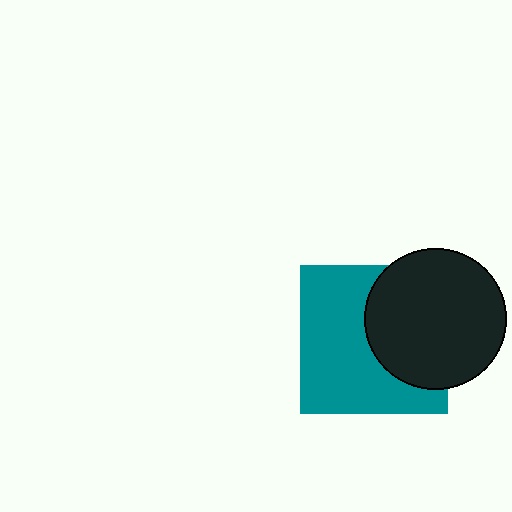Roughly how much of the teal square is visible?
About half of it is visible (roughly 59%).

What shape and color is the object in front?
The object in front is a black circle.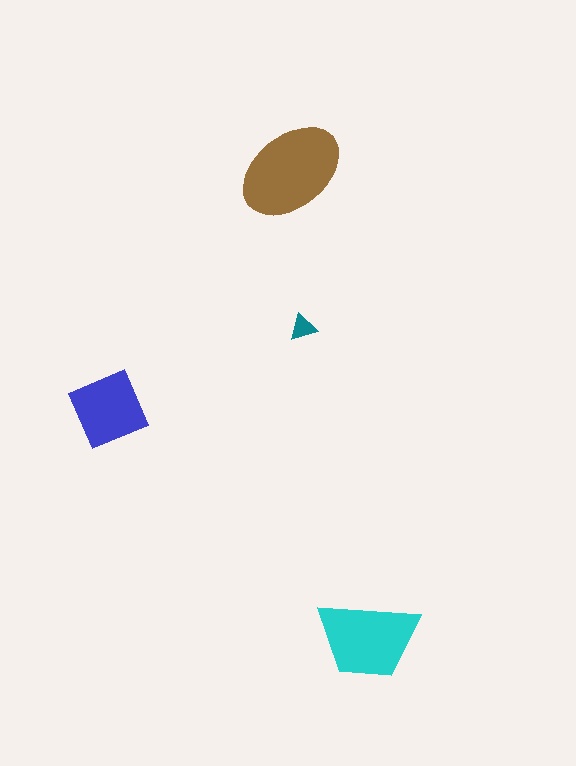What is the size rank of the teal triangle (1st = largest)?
4th.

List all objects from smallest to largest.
The teal triangle, the blue square, the cyan trapezoid, the brown ellipse.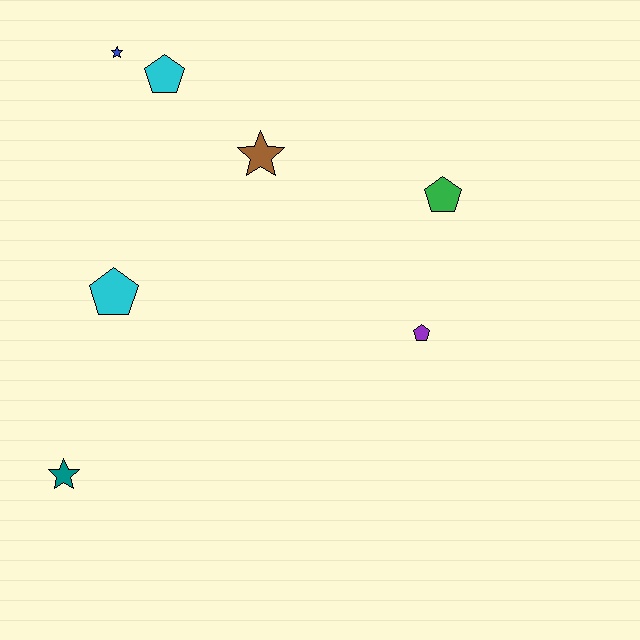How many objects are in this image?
There are 7 objects.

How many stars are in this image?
There are 3 stars.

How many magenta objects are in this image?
There are no magenta objects.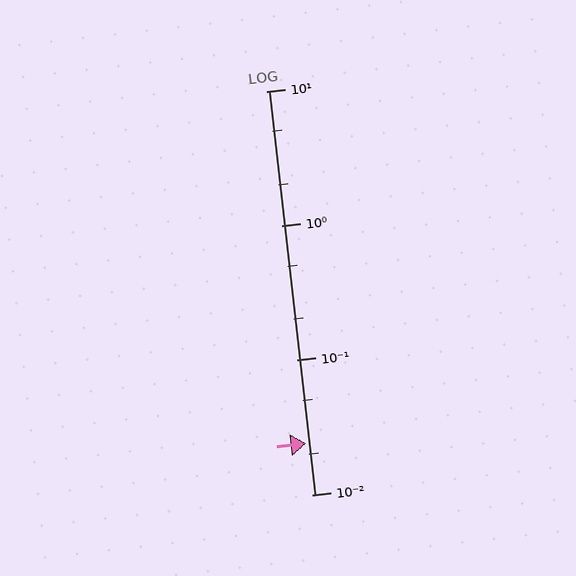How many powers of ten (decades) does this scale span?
The scale spans 3 decades, from 0.01 to 10.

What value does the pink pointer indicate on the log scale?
The pointer indicates approximately 0.024.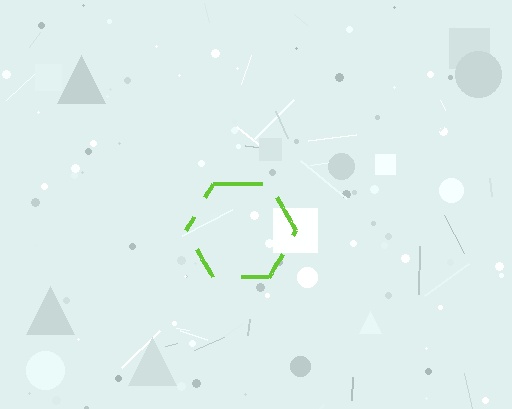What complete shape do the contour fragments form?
The contour fragments form a hexagon.